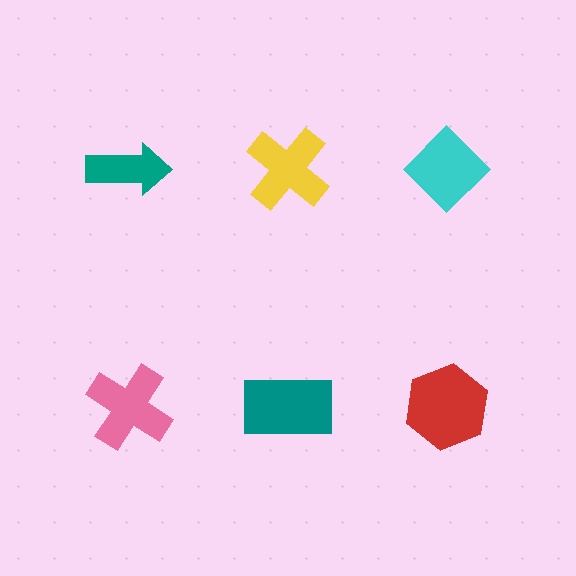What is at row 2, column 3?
A red hexagon.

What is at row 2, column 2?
A teal rectangle.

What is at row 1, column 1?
A teal arrow.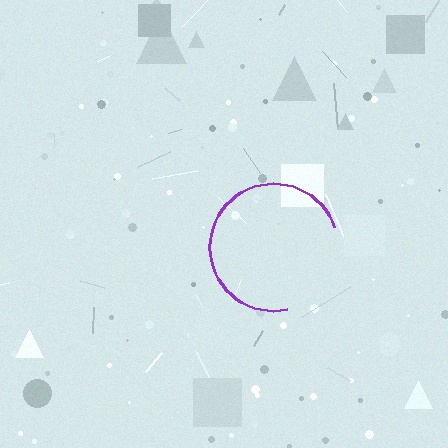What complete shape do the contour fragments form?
The contour fragments form a circle.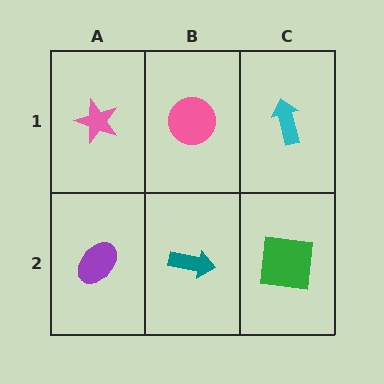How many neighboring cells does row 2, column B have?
3.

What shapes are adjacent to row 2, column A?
A pink star (row 1, column A), a teal arrow (row 2, column B).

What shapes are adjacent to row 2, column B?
A pink circle (row 1, column B), a purple ellipse (row 2, column A), a green square (row 2, column C).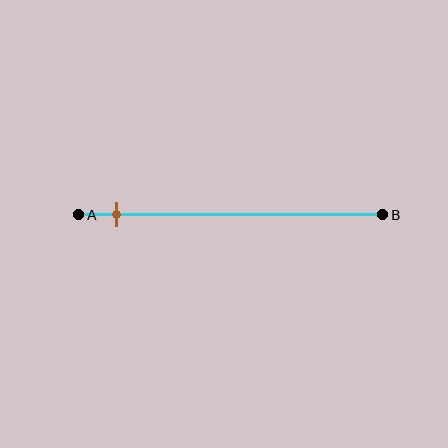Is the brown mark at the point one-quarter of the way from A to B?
No, the mark is at about 15% from A, not at the 25% one-quarter point.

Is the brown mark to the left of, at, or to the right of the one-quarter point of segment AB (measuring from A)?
The brown mark is to the left of the one-quarter point of segment AB.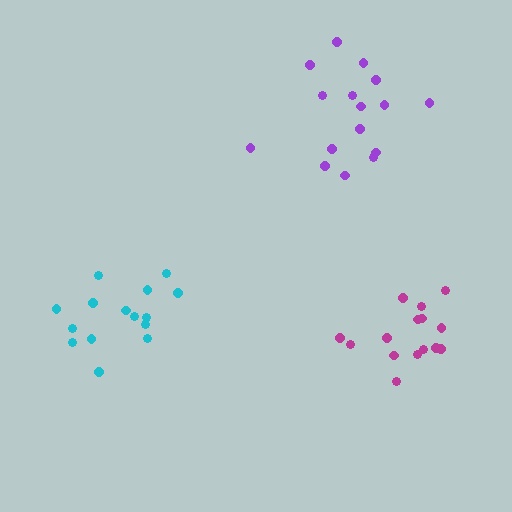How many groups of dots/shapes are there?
There are 3 groups.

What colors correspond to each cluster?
The clusters are colored: cyan, magenta, purple.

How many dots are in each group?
Group 1: 15 dots, Group 2: 15 dots, Group 3: 16 dots (46 total).